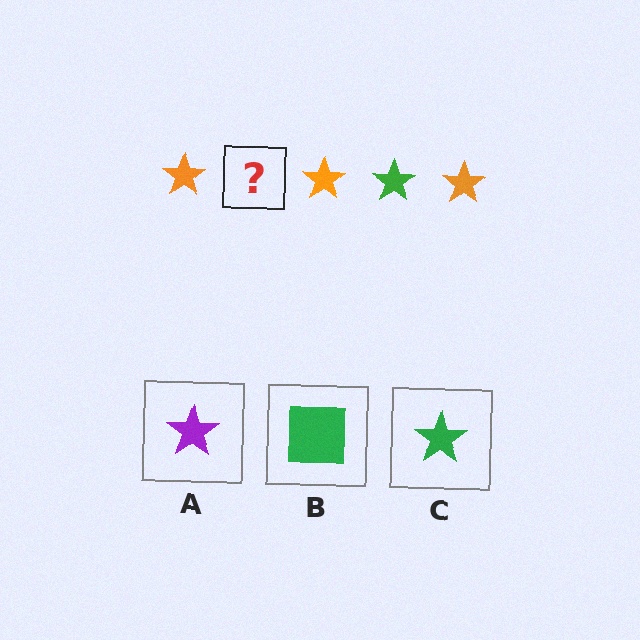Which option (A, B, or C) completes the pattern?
C.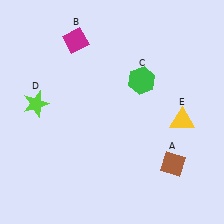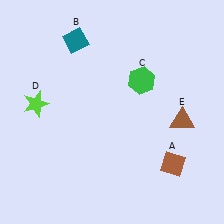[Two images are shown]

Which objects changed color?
B changed from magenta to teal. E changed from yellow to brown.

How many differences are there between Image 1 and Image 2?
There are 2 differences between the two images.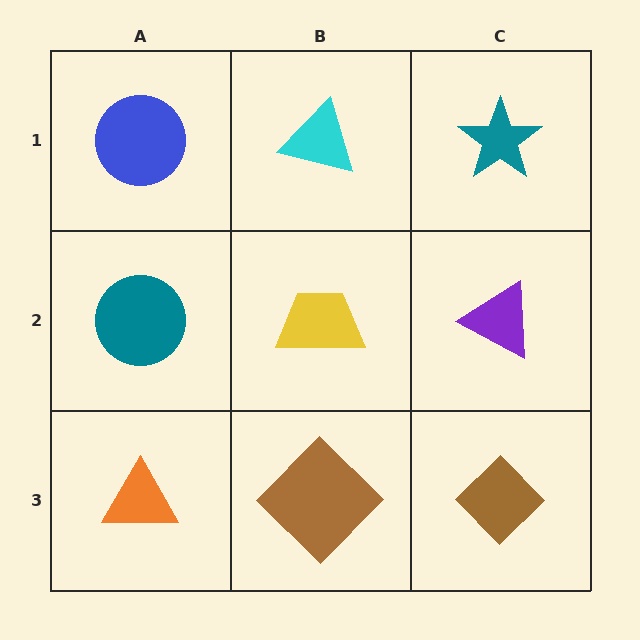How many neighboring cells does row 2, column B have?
4.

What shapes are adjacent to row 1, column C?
A purple triangle (row 2, column C), a cyan triangle (row 1, column B).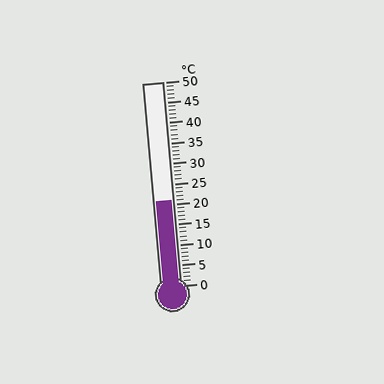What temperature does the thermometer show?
The thermometer shows approximately 21°C.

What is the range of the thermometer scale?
The thermometer scale ranges from 0°C to 50°C.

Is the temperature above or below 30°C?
The temperature is below 30°C.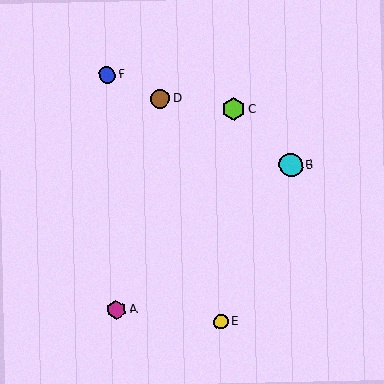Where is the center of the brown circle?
The center of the brown circle is at (160, 99).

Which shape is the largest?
The cyan circle (labeled B) is the largest.